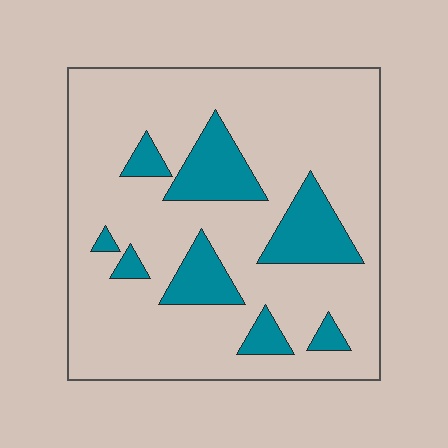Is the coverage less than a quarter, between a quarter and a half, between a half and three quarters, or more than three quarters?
Less than a quarter.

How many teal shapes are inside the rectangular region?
8.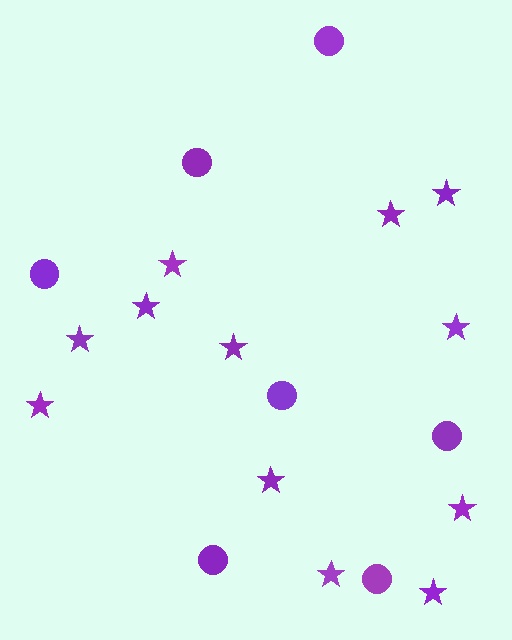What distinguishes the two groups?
There are 2 groups: one group of circles (7) and one group of stars (12).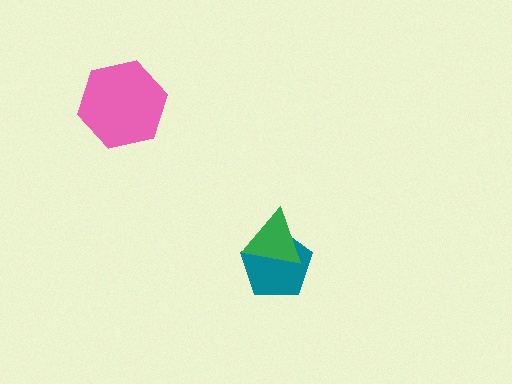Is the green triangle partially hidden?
No, no other shape covers it.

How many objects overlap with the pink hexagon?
0 objects overlap with the pink hexagon.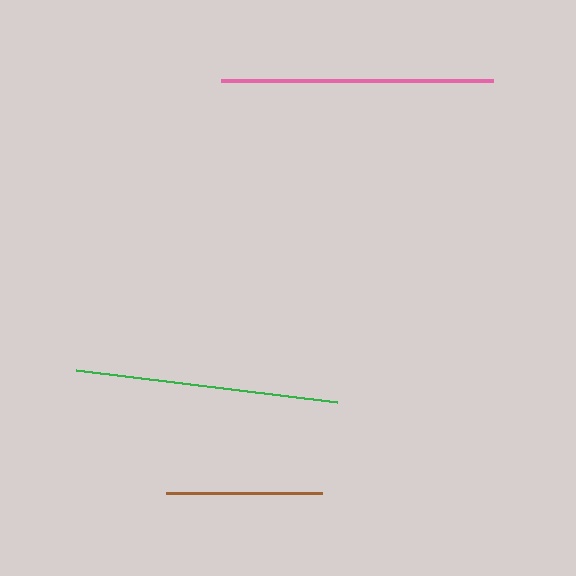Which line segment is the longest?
The pink line is the longest at approximately 272 pixels.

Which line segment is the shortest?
The brown line is the shortest at approximately 156 pixels.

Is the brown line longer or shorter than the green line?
The green line is longer than the brown line.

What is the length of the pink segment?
The pink segment is approximately 272 pixels long.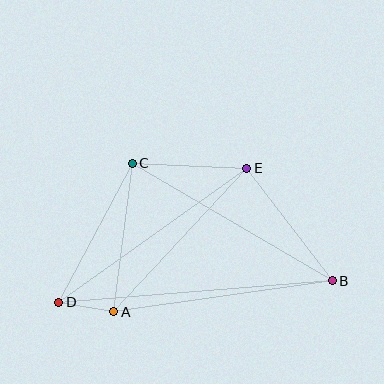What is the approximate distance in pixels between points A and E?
The distance between A and E is approximately 196 pixels.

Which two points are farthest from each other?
Points B and D are farthest from each other.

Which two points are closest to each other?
Points A and D are closest to each other.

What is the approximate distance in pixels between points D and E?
The distance between D and E is approximately 231 pixels.